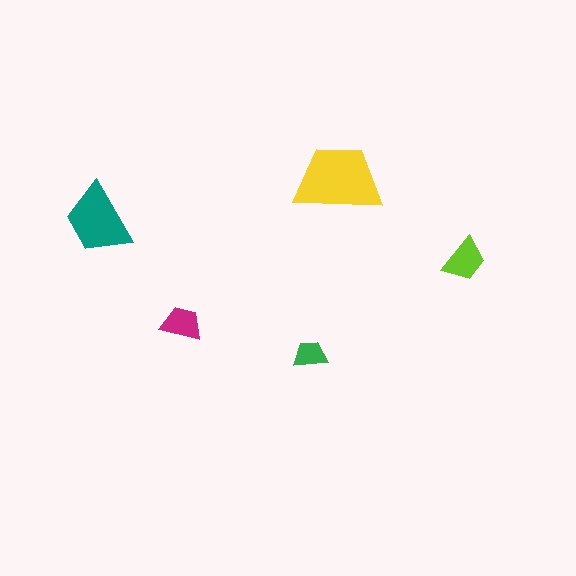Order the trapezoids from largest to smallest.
the yellow one, the teal one, the lime one, the magenta one, the green one.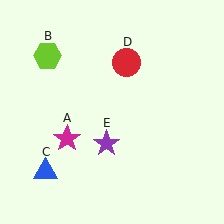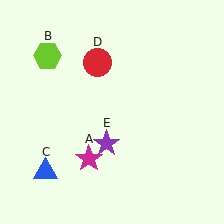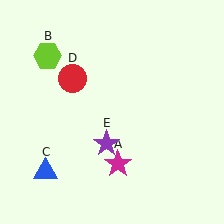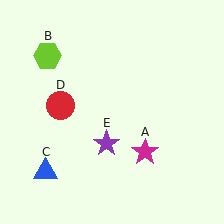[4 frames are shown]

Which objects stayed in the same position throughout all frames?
Lime hexagon (object B) and blue triangle (object C) and purple star (object E) remained stationary.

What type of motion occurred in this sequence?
The magenta star (object A), red circle (object D) rotated counterclockwise around the center of the scene.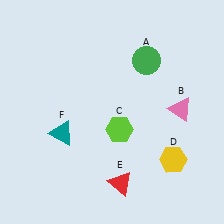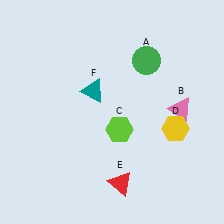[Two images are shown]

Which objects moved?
The objects that moved are: the yellow hexagon (D), the teal triangle (F).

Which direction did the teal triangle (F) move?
The teal triangle (F) moved up.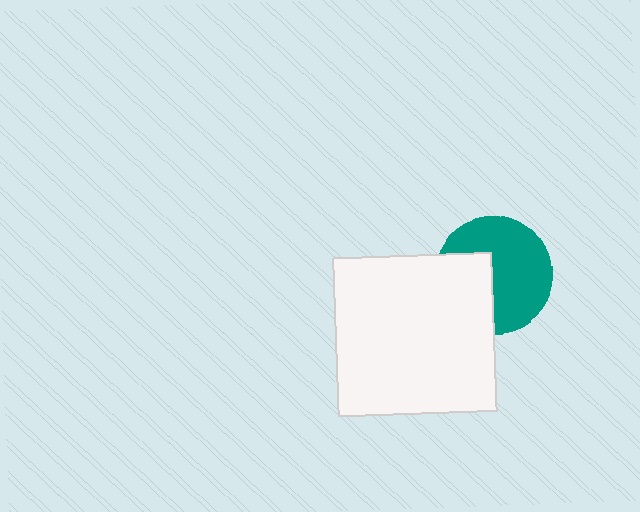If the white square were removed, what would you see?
You would see the complete teal circle.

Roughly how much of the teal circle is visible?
About half of it is visible (roughly 64%).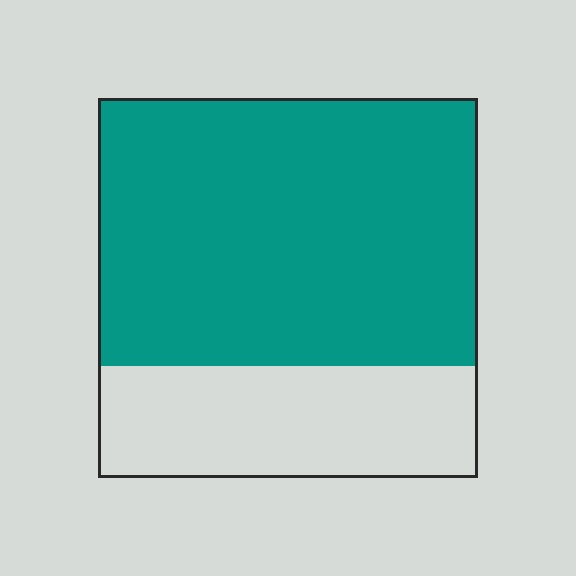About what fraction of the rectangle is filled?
About two thirds (2/3).